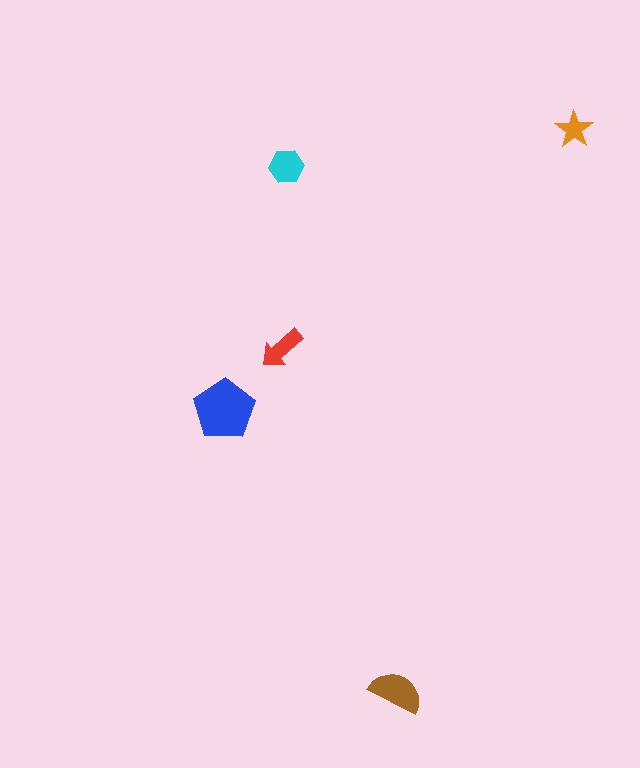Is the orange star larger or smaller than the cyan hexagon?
Smaller.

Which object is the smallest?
The orange star.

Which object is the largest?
The blue pentagon.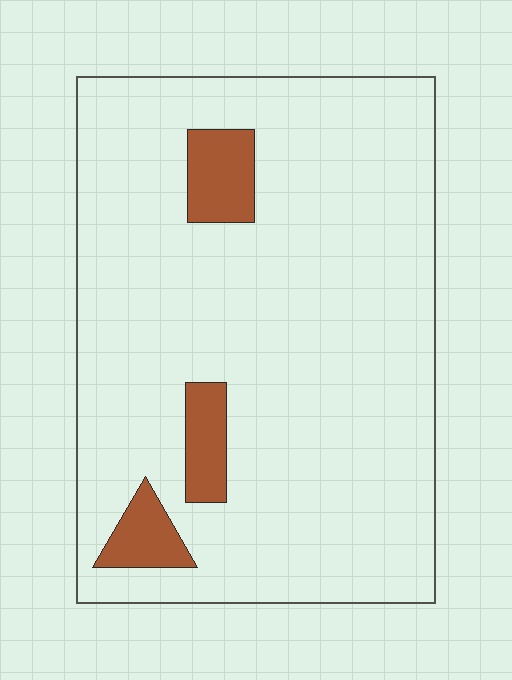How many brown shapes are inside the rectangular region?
3.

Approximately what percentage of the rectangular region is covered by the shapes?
Approximately 10%.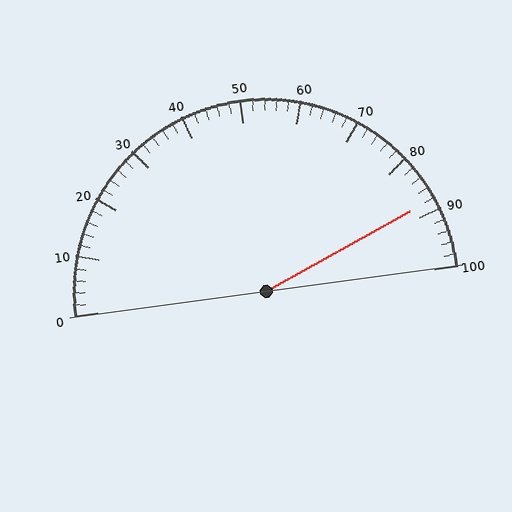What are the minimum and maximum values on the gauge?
The gauge ranges from 0 to 100.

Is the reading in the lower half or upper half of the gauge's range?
The reading is in the upper half of the range (0 to 100).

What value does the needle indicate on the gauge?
The needle indicates approximately 88.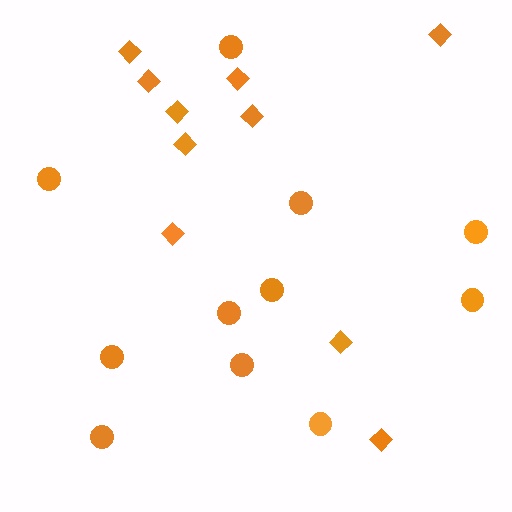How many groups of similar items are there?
There are 2 groups: one group of circles (11) and one group of diamonds (10).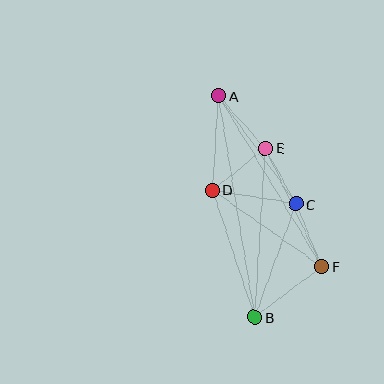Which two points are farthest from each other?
Points A and B are farthest from each other.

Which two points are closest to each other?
Points C and E are closest to each other.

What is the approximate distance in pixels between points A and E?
The distance between A and E is approximately 70 pixels.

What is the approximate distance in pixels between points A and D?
The distance between A and D is approximately 95 pixels.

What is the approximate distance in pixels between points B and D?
The distance between B and D is approximately 134 pixels.